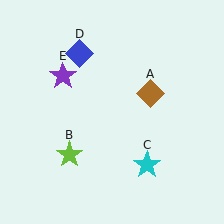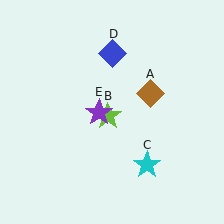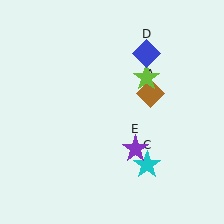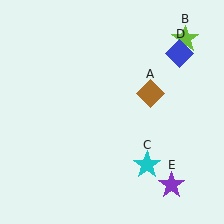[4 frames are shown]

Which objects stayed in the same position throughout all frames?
Brown diamond (object A) and cyan star (object C) remained stationary.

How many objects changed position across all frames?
3 objects changed position: lime star (object B), blue diamond (object D), purple star (object E).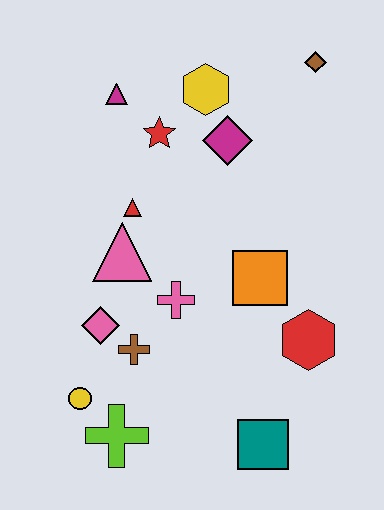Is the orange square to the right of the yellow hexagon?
Yes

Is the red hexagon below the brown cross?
No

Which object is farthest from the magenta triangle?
The teal square is farthest from the magenta triangle.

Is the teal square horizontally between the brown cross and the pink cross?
No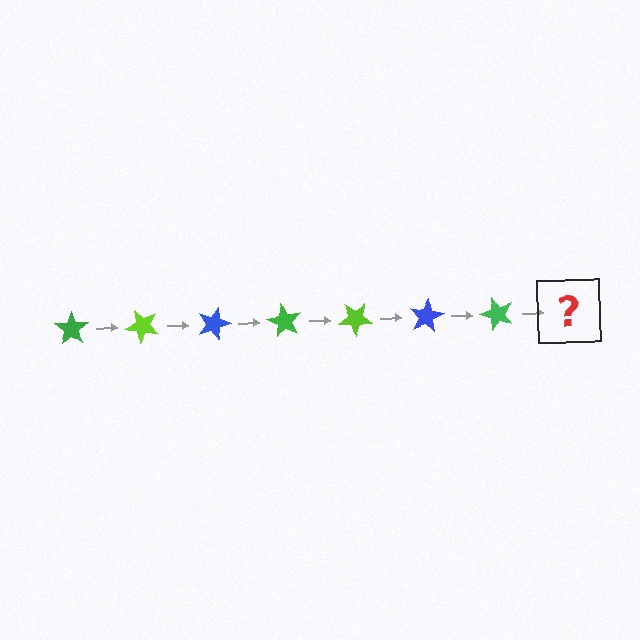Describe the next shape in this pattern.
It should be a lime star, rotated 315 degrees from the start.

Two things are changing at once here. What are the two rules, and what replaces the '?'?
The two rules are that it rotates 45 degrees each step and the color cycles through green, lime, and blue. The '?' should be a lime star, rotated 315 degrees from the start.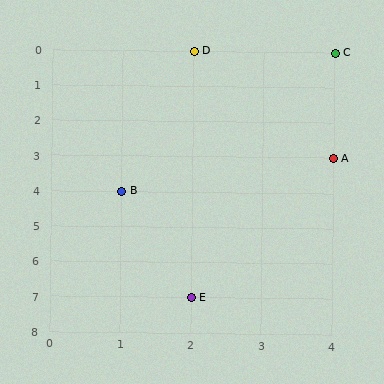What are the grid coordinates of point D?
Point D is at grid coordinates (2, 0).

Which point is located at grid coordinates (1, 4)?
Point B is at (1, 4).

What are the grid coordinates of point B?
Point B is at grid coordinates (1, 4).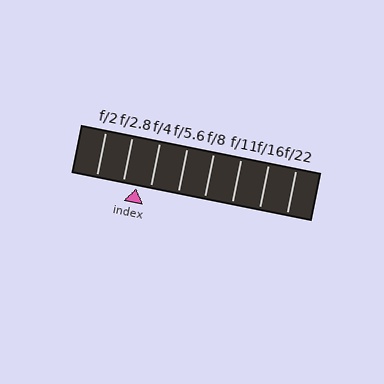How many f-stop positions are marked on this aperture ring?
There are 8 f-stop positions marked.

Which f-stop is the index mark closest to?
The index mark is closest to f/2.8.